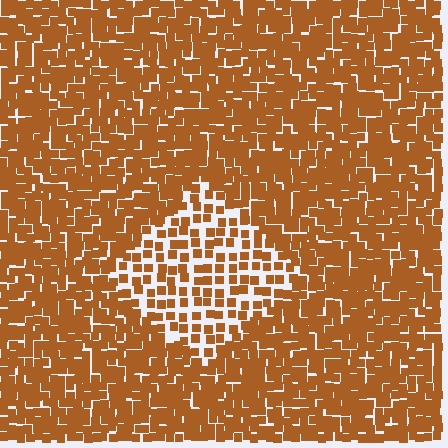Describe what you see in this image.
The image contains small brown elements arranged at two different densities. A diamond-shaped region is visible where the elements are less densely packed than the surrounding area.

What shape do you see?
I see a diamond.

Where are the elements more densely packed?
The elements are more densely packed outside the diamond boundary.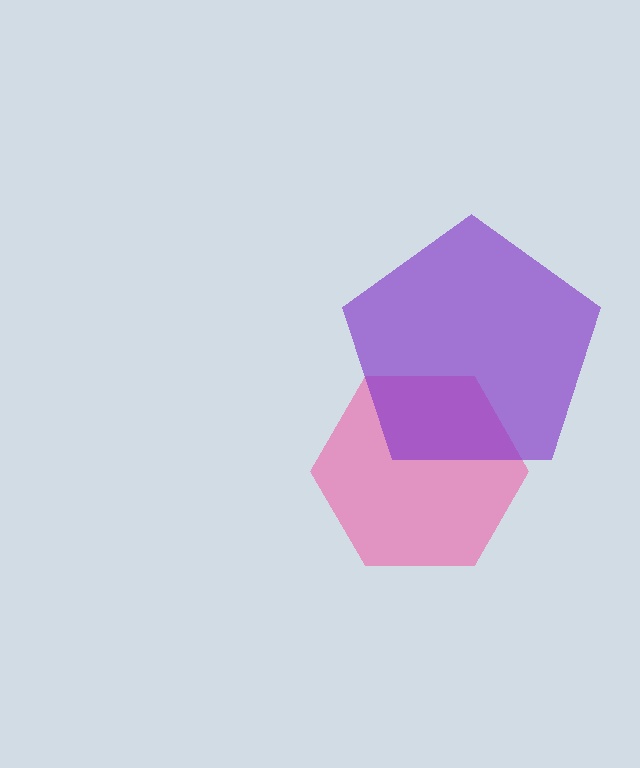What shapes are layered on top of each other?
The layered shapes are: a pink hexagon, a purple pentagon.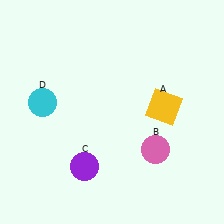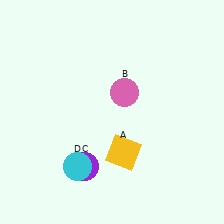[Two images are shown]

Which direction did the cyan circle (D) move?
The cyan circle (D) moved down.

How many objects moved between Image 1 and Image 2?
3 objects moved between the two images.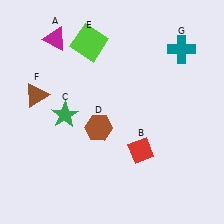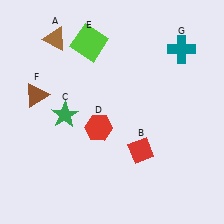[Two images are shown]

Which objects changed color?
A changed from magenta to brown. D changed from brown to red.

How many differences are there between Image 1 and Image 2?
There are 2 differences between the two images.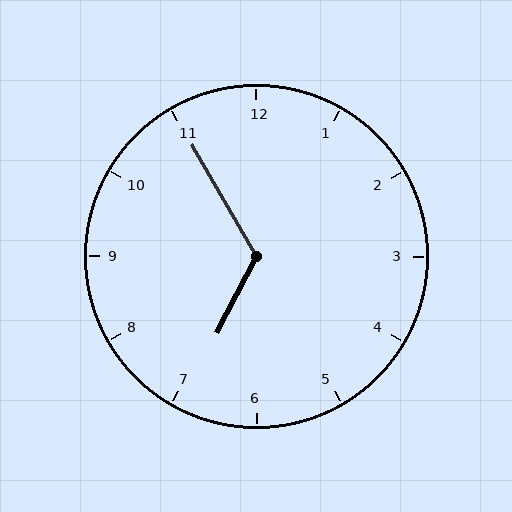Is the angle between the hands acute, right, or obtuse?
It is obtuse.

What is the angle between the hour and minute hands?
Approximately 122 degrees.